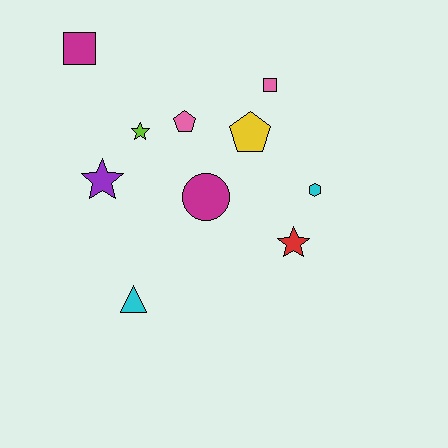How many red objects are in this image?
There is 1 red object.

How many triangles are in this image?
There is 1 triangle.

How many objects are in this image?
There are 10 objects.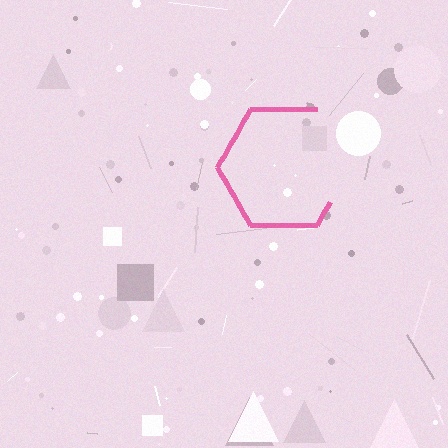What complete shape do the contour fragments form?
The contour fragments form a hexagon.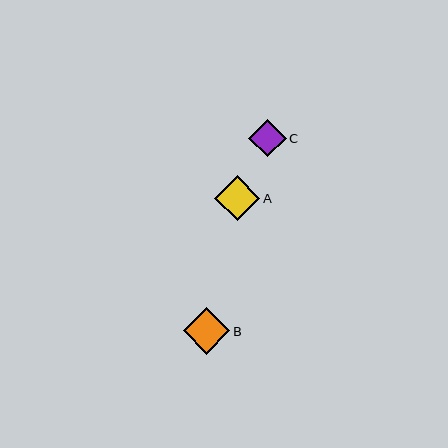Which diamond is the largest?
Diamond B is the largest with a size of approximately 47 pixels.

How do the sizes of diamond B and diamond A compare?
Diamond B and diamond A are approximately the same size.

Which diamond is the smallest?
Diamond C is the smallest with a size of approximately 37 pixels.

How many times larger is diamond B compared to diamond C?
Diamond B is approximately 1.3 times the size of diamond C.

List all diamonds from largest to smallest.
From largest to smallest: B, A, C.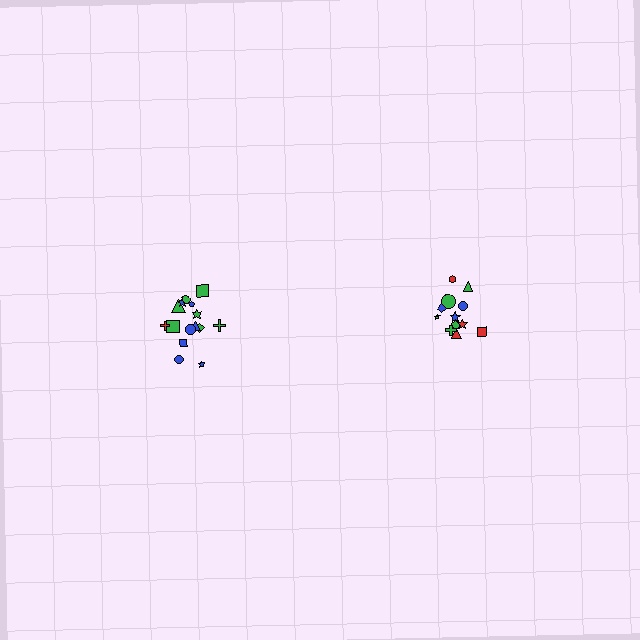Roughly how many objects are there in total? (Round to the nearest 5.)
Roughly 25 objects in total.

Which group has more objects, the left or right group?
The left group.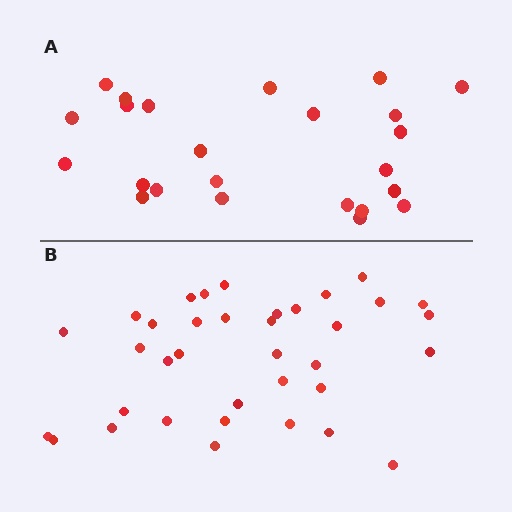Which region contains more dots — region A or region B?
Region B (the bottom region) has more dots.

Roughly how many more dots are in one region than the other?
Region B has roughly 12 or so more dots than region A.